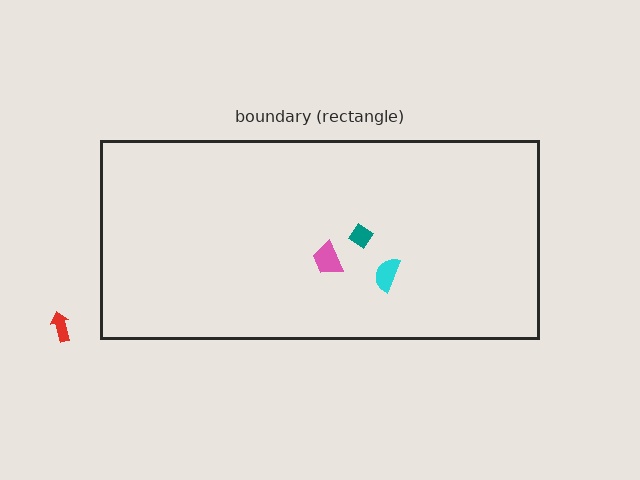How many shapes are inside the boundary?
3 inside, 1 outside.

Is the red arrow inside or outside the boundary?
Outside.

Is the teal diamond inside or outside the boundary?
Inside.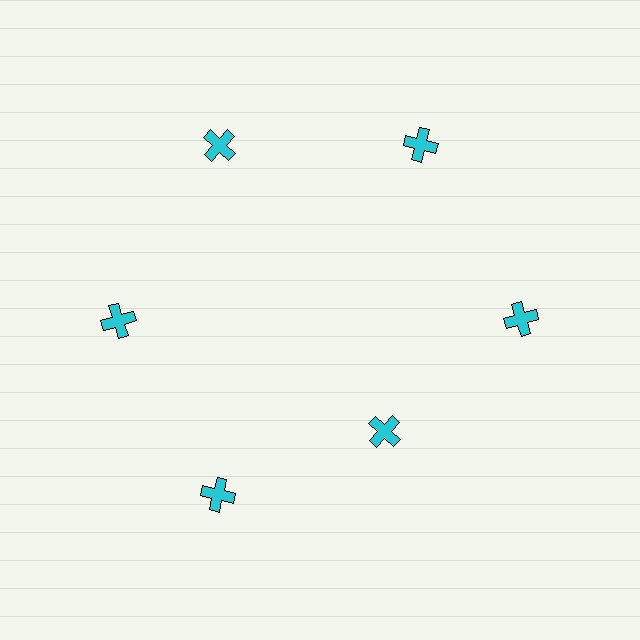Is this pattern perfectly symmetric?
No. The 6 cyan crosses are arranged in a ring, but one element near the 5 o'clock position is pulled inward toward the center, breaking the 6-fold rotational symmetry.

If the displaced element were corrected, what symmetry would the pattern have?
It would have 6-fold rotational symmetry — the pattern would map onto itself every 60 degrees.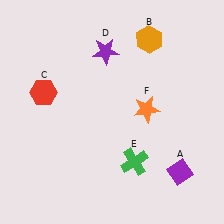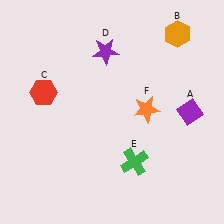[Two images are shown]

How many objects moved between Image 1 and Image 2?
2 objects moved between the two images.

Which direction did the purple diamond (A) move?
The purple diamond (A) moved up.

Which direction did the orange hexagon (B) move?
The orange hexagon (B) moved right.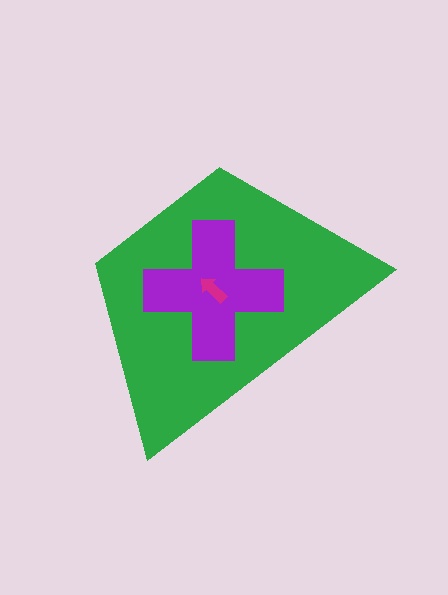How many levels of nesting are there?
3.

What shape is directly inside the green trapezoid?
The purple cross.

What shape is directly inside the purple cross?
The magenta arrow.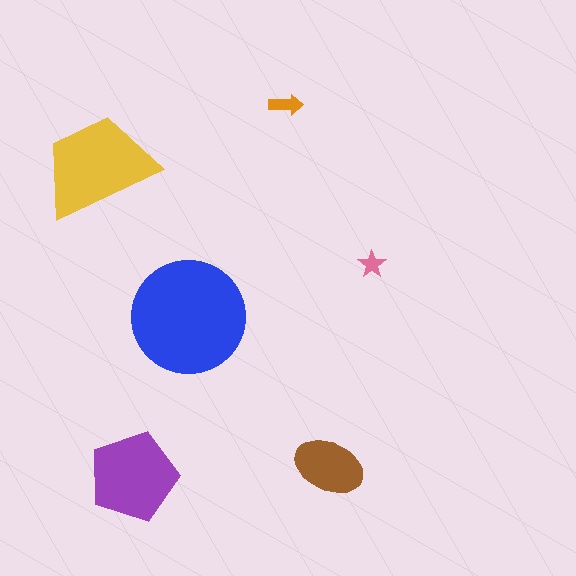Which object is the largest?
The blue circle.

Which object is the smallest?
The pink star.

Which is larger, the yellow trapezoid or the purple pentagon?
The yellow trapezoid.